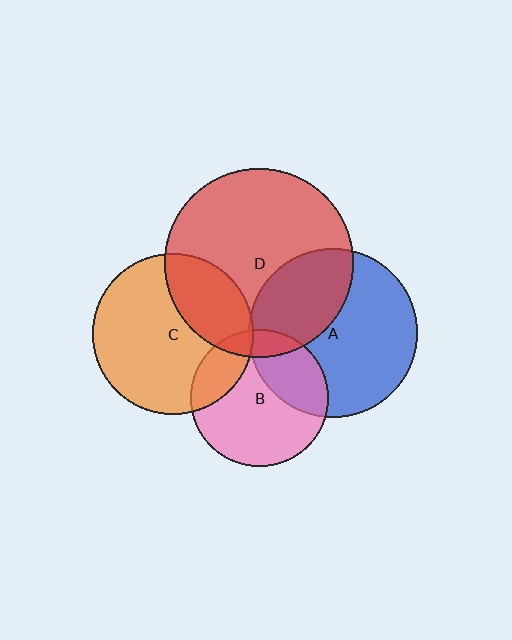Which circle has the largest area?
Circle D (red).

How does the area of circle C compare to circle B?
Approximately 1.4 times.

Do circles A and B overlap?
Yes.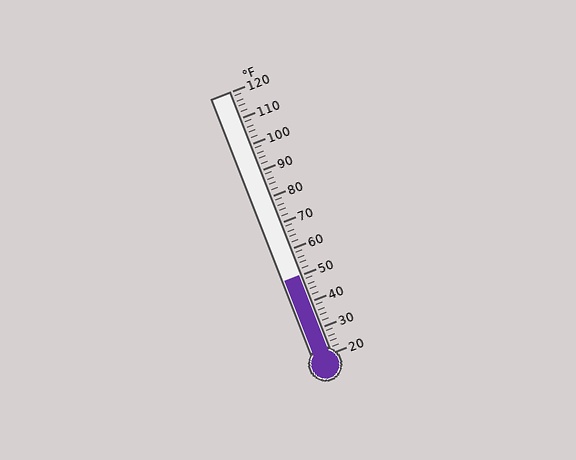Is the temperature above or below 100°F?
The temperature is below 100°F.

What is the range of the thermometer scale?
The thermometer scale ranges from 20°F to 120°F.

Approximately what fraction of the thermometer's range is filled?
The thermometer is filled to approximately 30% of its range.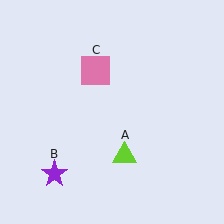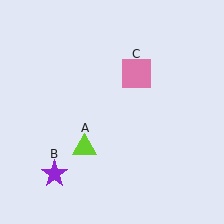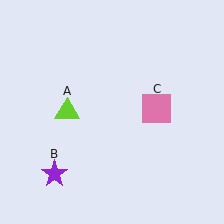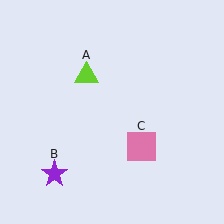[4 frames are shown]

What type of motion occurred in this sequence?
The lime triangle (object A), pink square (object C) rotated clockwise around the center of the scene.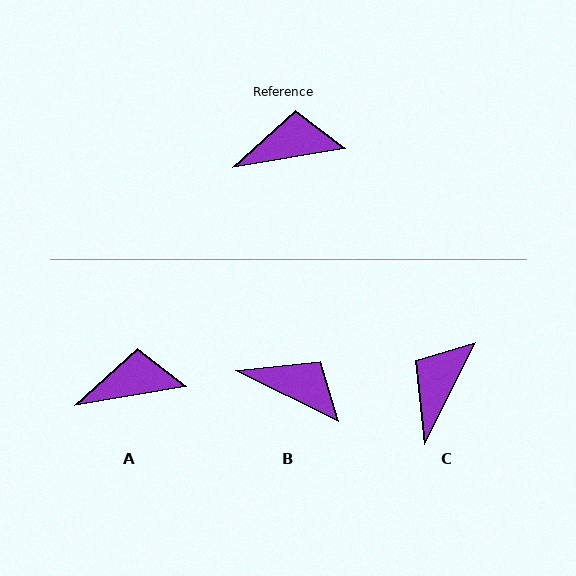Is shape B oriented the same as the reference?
No, it is off by about 36 degrees.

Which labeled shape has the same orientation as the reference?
A.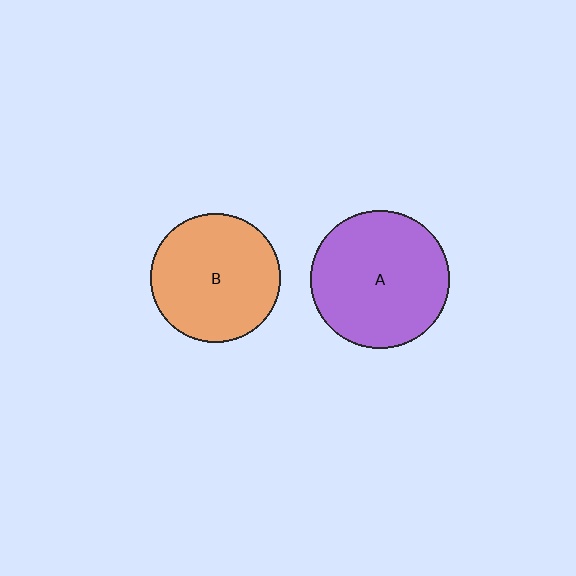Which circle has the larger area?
Circle A (purple).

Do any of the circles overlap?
No, none of the circles overlap.